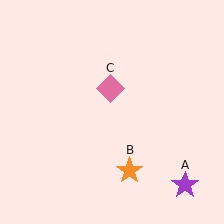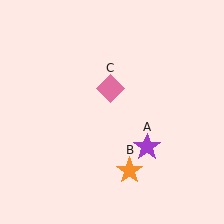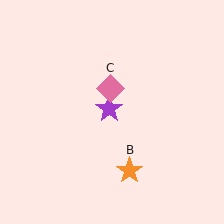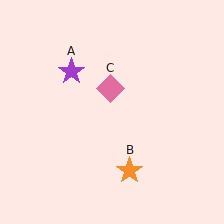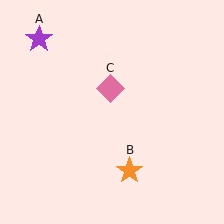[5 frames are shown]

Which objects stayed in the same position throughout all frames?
Orange star (object B) and pink diamond (object C) remained stationary.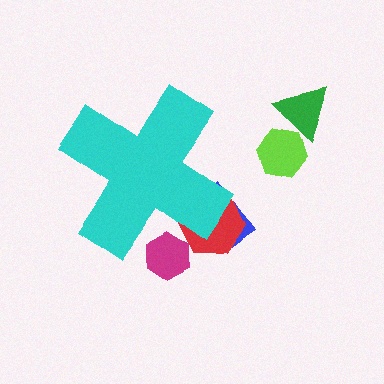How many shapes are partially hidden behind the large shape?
3 shapes are partially hidden.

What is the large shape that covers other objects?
A cyan cross.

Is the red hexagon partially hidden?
Yes, the red hexagon is partially hidden behind the cyan cross.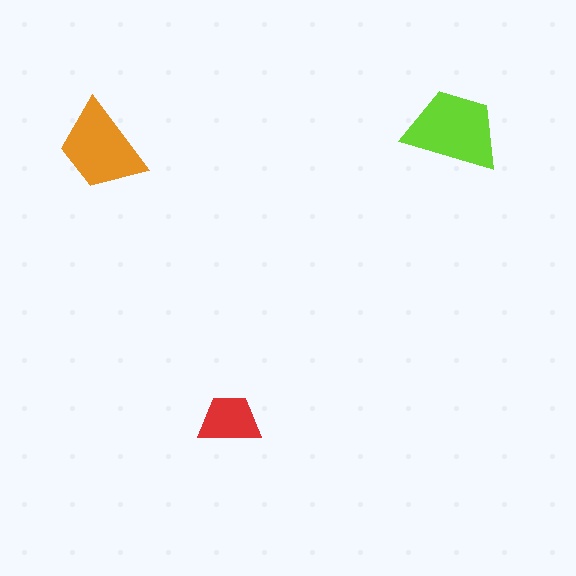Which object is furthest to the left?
The orange trapezoid is leftmost.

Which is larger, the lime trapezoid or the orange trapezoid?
The lime one.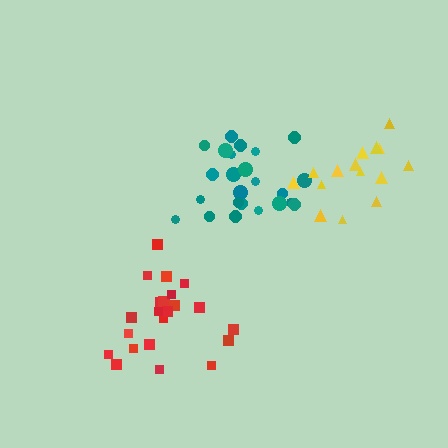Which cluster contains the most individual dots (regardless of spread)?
Red (24).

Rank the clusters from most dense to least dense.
teal, red, yellow.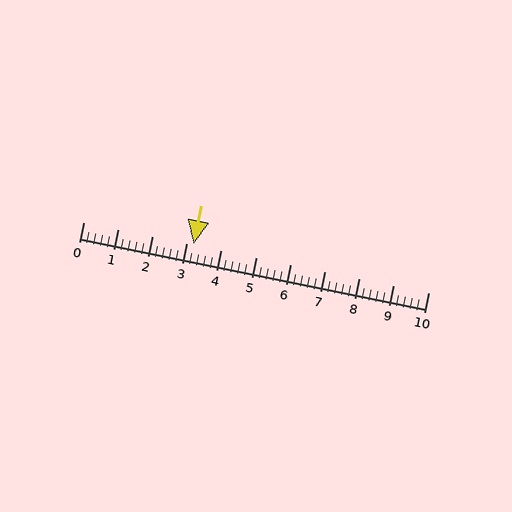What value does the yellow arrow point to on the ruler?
The yellow arrow points to approximately 3.2.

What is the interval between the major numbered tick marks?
The major tick marks are spaced 1 units apart.